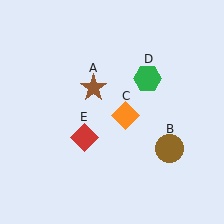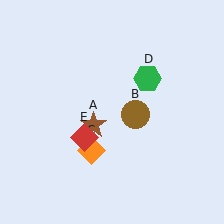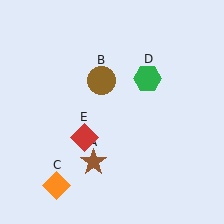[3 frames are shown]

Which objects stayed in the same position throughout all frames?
Green hexagon (object D) and red diamond (object E) remained stationary.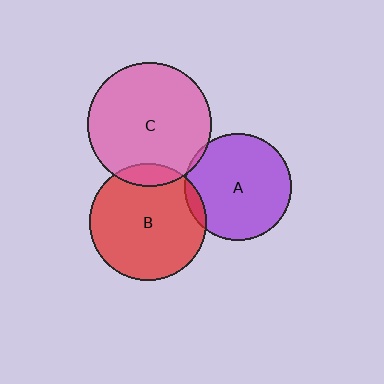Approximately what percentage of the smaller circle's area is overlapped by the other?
Approximately 5%.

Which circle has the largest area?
Circle C (pink).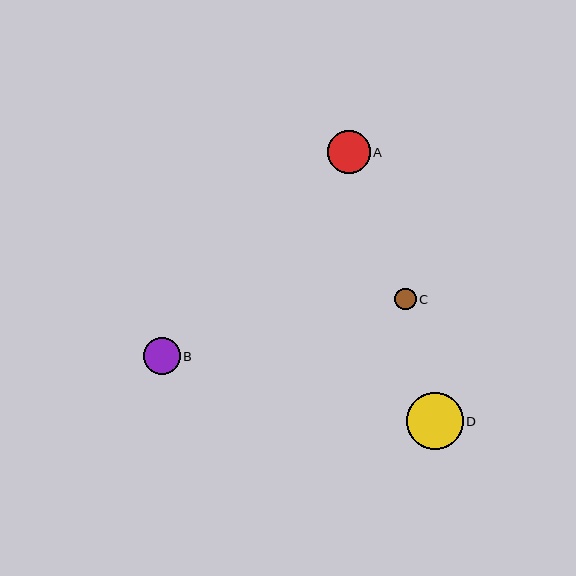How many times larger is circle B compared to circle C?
Circle B is approximately 1.7 times the size of circle C.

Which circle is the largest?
Circle D is the largest with a size of approximately 57 pixels.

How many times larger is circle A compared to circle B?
Circle A is approximately 1.2 times the size of circle B.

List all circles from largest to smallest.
From largest to smallest: D, A, B, C.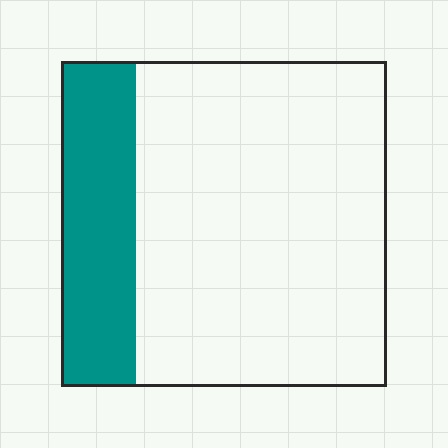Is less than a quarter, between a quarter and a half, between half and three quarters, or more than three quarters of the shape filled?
Less than a quarter.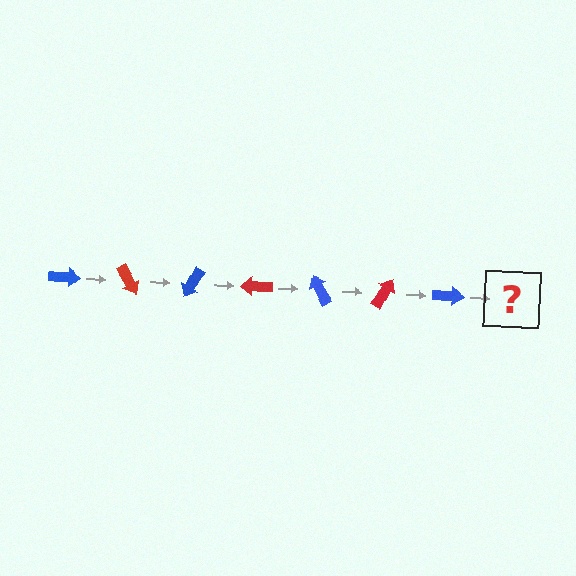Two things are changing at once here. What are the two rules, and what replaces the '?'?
The two rules are that it rotates 60 degrees each step and the color cycles through blue and red. The '?' should be a red arrow, rotated 420 degrees from the start.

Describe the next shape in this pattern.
It should be a red arrow, rotated 420 degrees from the start.